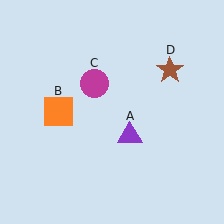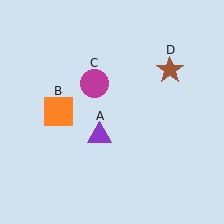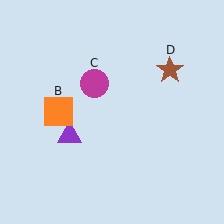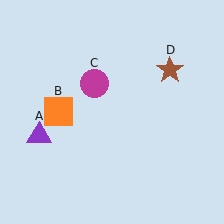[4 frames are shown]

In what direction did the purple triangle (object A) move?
The purple triangle (object A) moved left.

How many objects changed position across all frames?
1 object changed position: purple triangle (object A).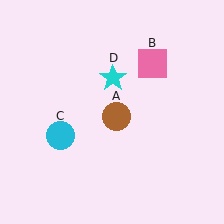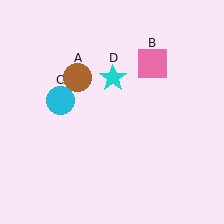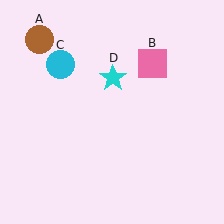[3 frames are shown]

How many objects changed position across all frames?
2 objects changed position: brown circle (object A), cyan circle (object C).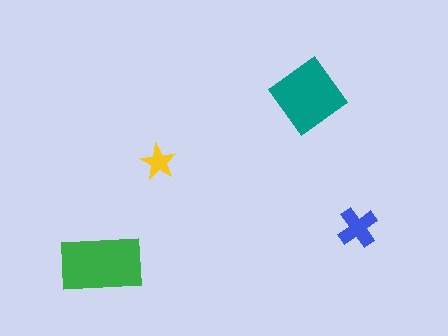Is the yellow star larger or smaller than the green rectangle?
Smaller.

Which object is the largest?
The green rectangle.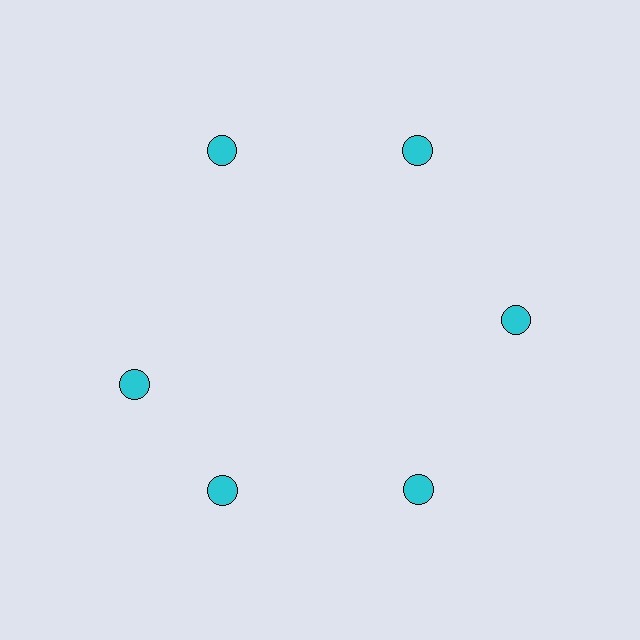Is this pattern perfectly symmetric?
No. The 6 cyan circles are arranged in a ring, but one element near the 9 o'clock position is rotated out of alignment along the ring, breaking the 6-fold rotational symmetry.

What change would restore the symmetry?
The symmetry would be restored by rotating it back into even spacing with its neighbors so that all 6 circles sit at equal angles and equal distance from the center.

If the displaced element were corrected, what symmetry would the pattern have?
It would have 6-fold rotational symmetry — the pattern would map onto itself every 60 degrees.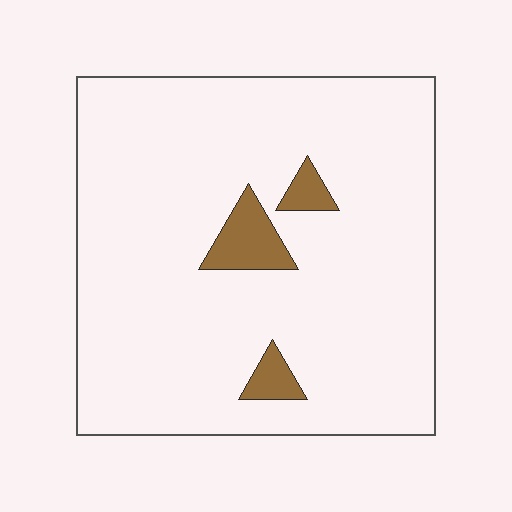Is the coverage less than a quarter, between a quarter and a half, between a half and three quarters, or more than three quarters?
Less than a quarter.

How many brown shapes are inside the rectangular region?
3.